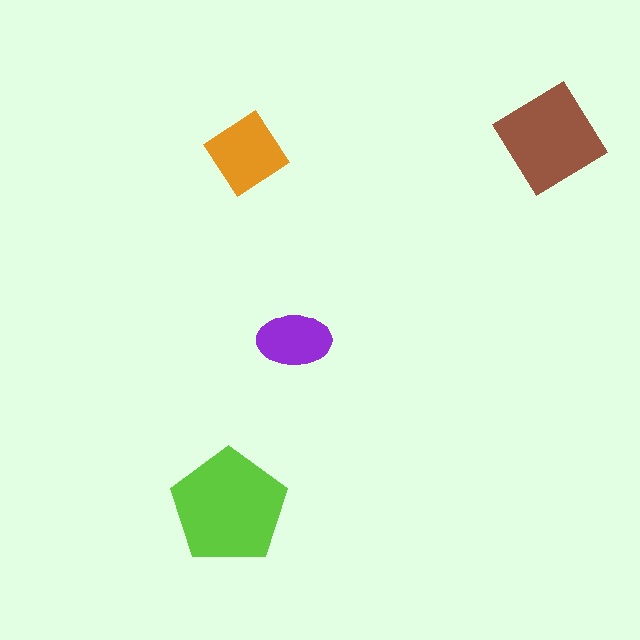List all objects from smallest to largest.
The purple ellipse, the orange diamond, the brown diamond, the lime pentagon.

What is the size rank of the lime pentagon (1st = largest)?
1st.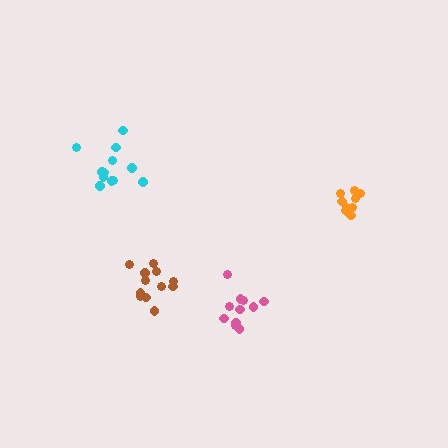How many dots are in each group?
Group 1: 12 dots, Group 2: 11 dots, Group 3: 13 dots, Group 4: 10 dots (46 total).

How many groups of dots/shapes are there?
There are 4 groups.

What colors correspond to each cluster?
The clusters are colored: brown, pink, cyan, orange.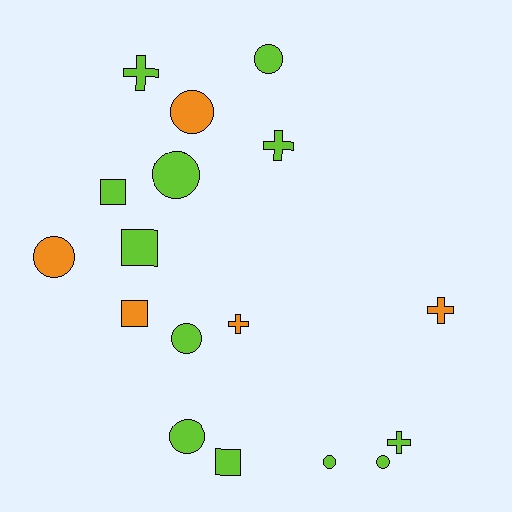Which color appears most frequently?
Lime, with 12 objects.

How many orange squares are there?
There is 1 orange square.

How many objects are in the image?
There are 17 objects.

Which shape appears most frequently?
Circle, with 8 objects.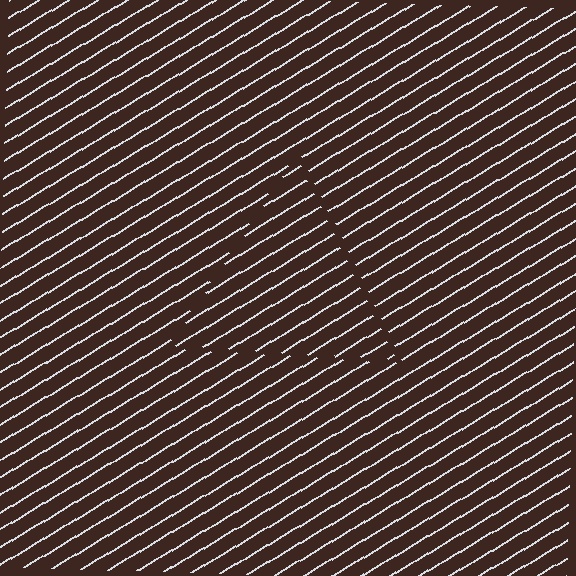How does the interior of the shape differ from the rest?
The interior of the shape contains the same grating, shifted by half a period — the contour is defined by the phase discontinuity where line-ends from the inner and outer gratings abut.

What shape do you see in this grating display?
An illusory triangle. The interior of the shape contains the same grating, shifted by half a period — the contour is defined by the phase discontinuity where line-ends from the inner and outer gratings abut.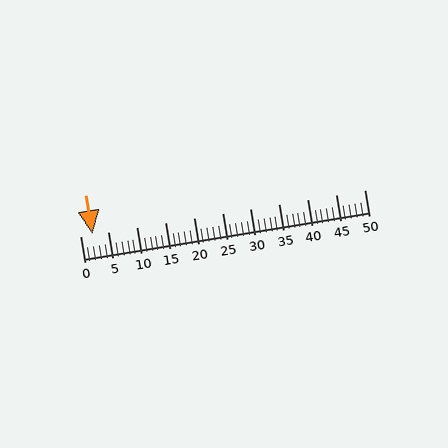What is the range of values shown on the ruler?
The ruler shows values from 0 to 50.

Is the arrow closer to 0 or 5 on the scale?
The arrow is closer to 0.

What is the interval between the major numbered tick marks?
The major tick marks are spaced 5 units apart.